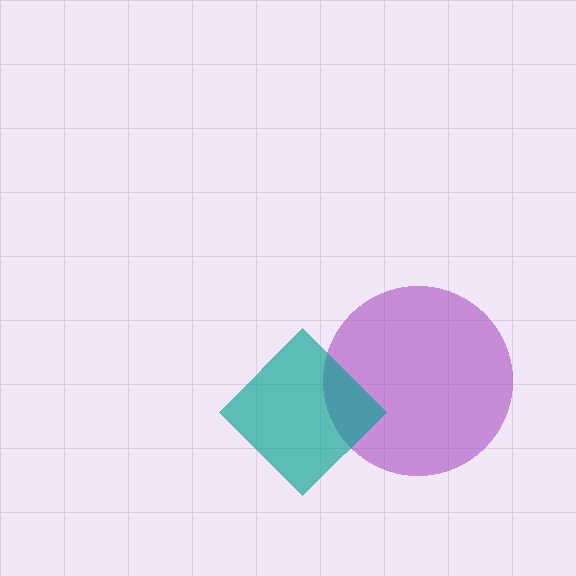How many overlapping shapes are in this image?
There are 2 overlapping shapes in the image.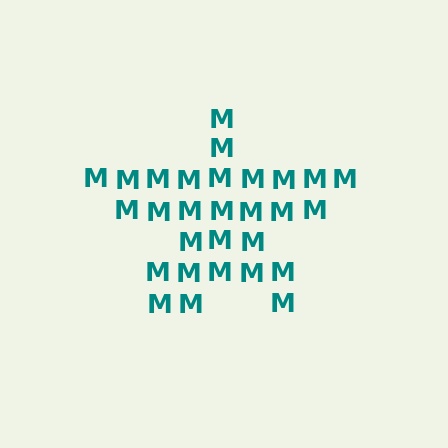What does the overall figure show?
The overall figure shows a star.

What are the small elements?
The small elements are letter M's.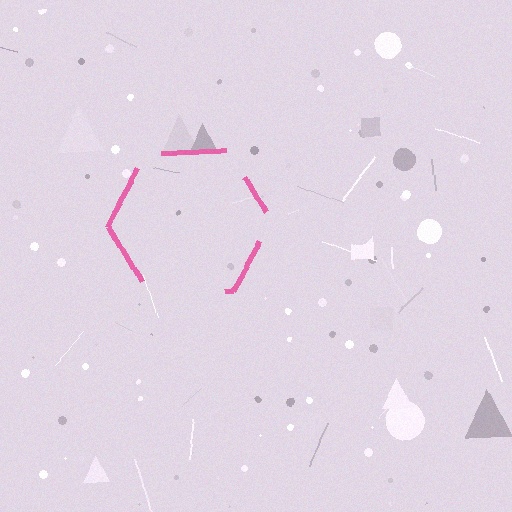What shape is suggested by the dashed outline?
The dashed outline suggests a hexagon.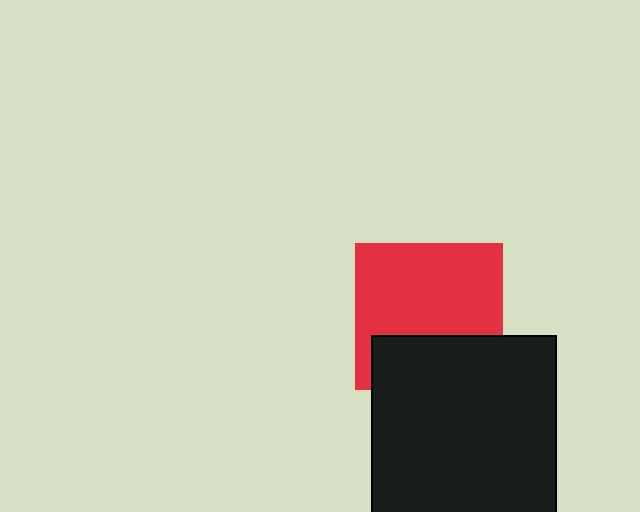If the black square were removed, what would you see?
You would see the complete red square.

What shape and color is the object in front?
The object in front is a black square.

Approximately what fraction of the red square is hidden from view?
Roughly 33% of the red square is hidden behind the black square.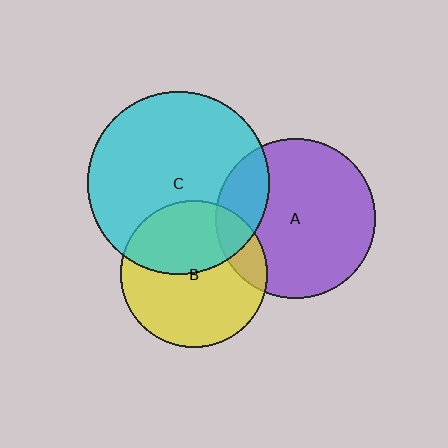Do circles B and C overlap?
Yes.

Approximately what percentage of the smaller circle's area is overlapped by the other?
Approximately 40%.